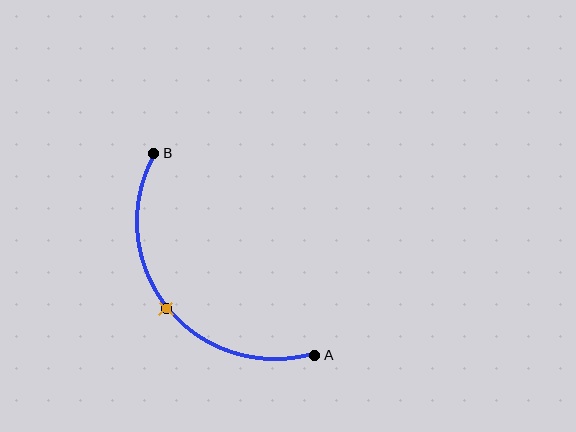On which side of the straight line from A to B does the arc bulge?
The arc bulges below and to the left of the straight line connecting A and B.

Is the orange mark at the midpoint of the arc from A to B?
Yes. The orange mark lies on the arc at equal arc-length from both A and B — it is the arc midpoint.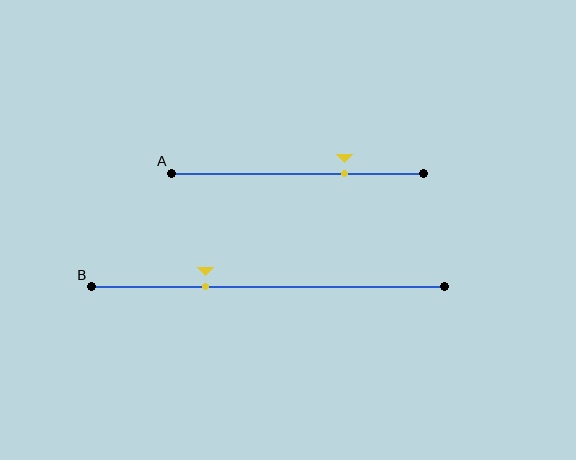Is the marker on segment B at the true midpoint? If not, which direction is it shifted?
No, the marker on segment B is shifted to the left by about 18% of the segment length.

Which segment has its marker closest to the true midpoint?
Segment B has its marker closest to the true midpoint.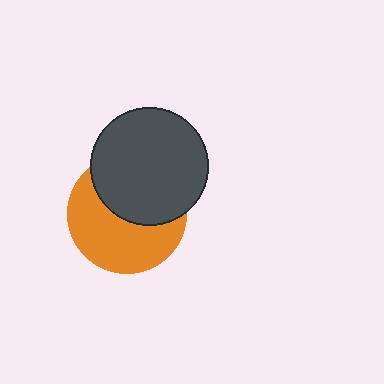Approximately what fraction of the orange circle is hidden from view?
Roughly 45% of the orange circle is hidden behind the dark gray circle.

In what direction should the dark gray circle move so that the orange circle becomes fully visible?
The dark gray circle should move up. That is the shortest direction to clear the overlap and leave the orange circle fully visible.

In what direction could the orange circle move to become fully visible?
The orange circle could move down. That would shift it out from behind the dark gray circle entirely.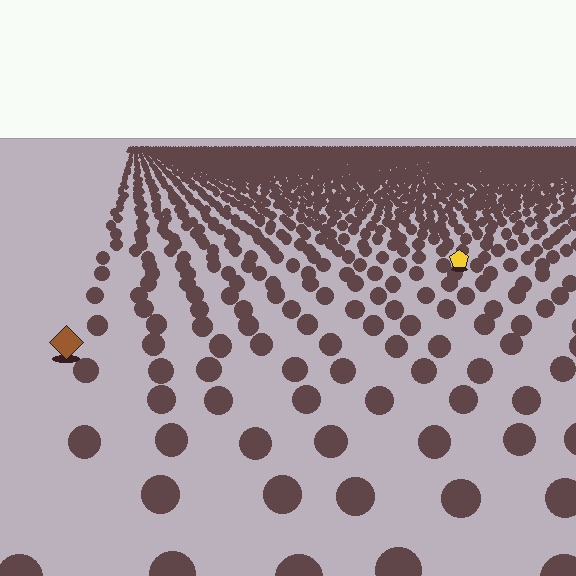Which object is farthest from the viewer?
The yellow pentagon is farthest from the viewer. It appears smaller and the ground texture around it is denser.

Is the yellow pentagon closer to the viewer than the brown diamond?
No. The brown diamond is closer — you can tell from the texture gradient: the ground texture is coarser near it.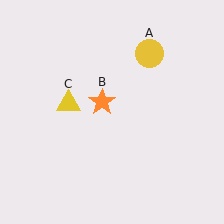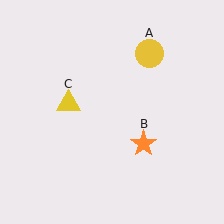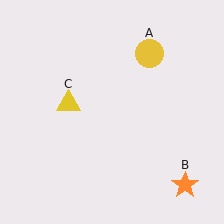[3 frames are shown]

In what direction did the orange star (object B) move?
The orange star (object B) moved down and to the right.